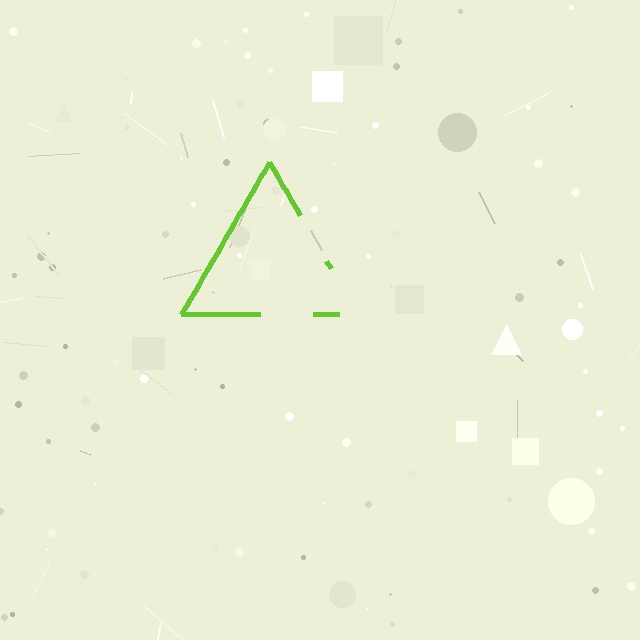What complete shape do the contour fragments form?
The contour fragments form a triangle.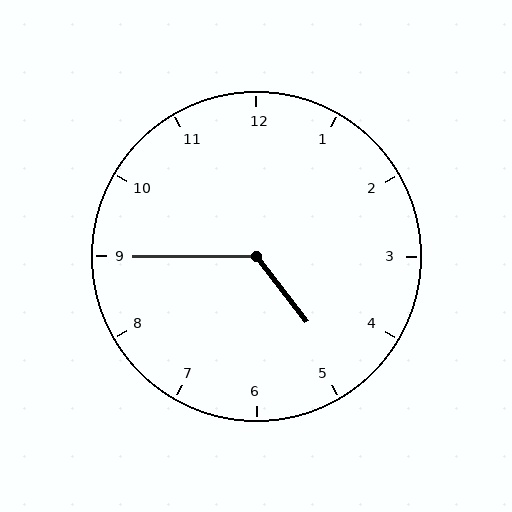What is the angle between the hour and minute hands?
Approximately 128 degrees.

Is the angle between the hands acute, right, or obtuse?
It is obtuse.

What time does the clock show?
4:45.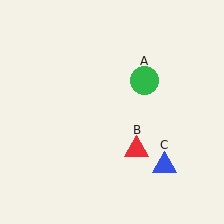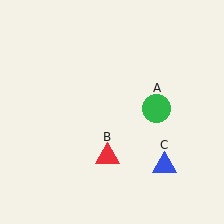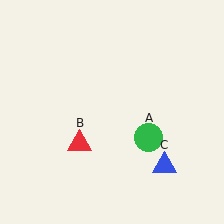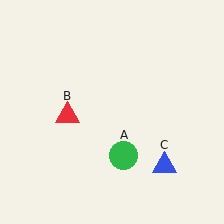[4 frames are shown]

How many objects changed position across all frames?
2 objects changed position: green circle (object A), red triangle (object B).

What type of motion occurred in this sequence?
The green circle (object A), red triangle (object B) rotated clockwise around the center of the scene.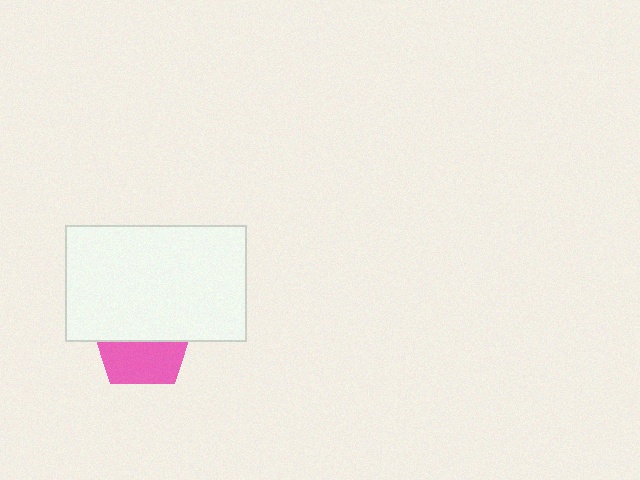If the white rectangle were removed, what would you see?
You would see the complete pink pentagon.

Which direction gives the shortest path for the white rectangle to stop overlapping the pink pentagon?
Moving up gives the shortest separation.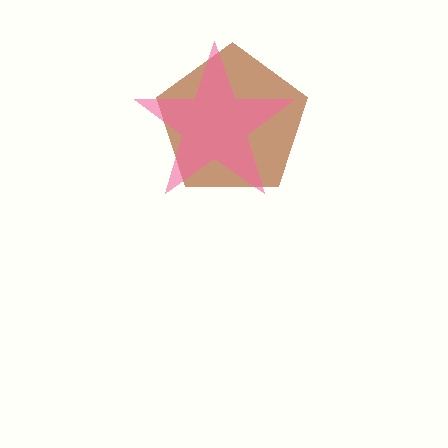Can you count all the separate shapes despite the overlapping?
Yes, there are 2 separate shapes.